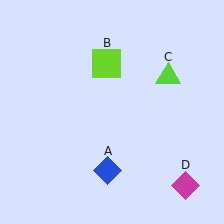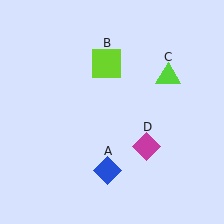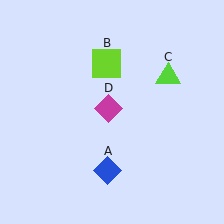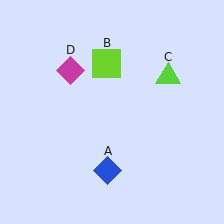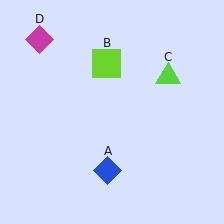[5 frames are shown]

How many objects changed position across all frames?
1 object changed position: magenta diamond (object D).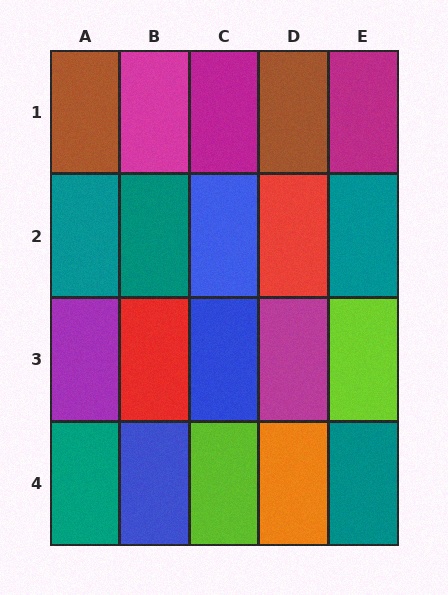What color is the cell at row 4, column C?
Lime.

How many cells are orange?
1 cell is orange.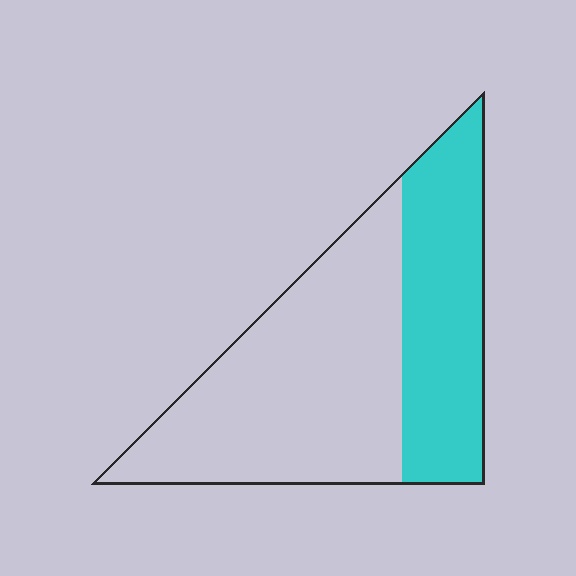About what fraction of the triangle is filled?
About three eighths (3/8).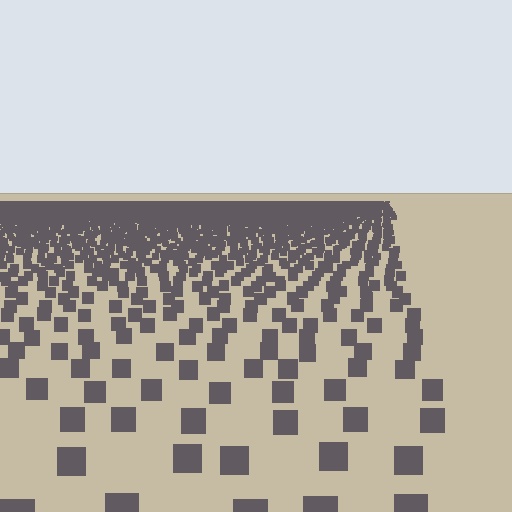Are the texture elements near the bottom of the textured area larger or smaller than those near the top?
Larger. Near the bottom, elements are closer to the viewer and appear at a bigger on-screen size.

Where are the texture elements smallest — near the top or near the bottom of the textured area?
Near the top.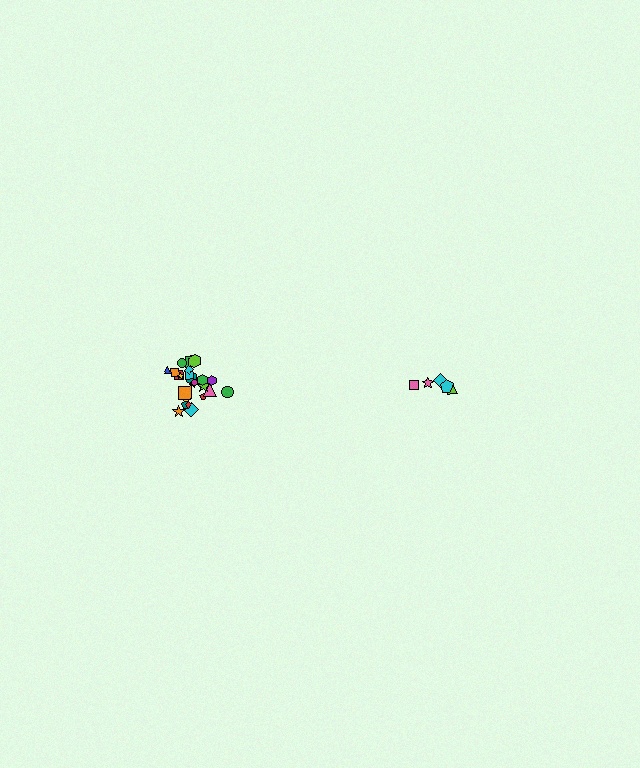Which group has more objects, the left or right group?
The left group.